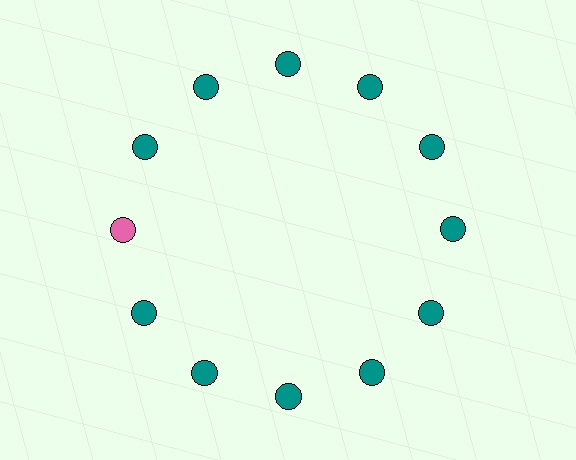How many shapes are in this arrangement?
There are 12 shapes arranged in a ring pattern.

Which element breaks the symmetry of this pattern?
The pink circle at roughly the 9 o'clock position breaks the symmetry. All other shapes are teal circles.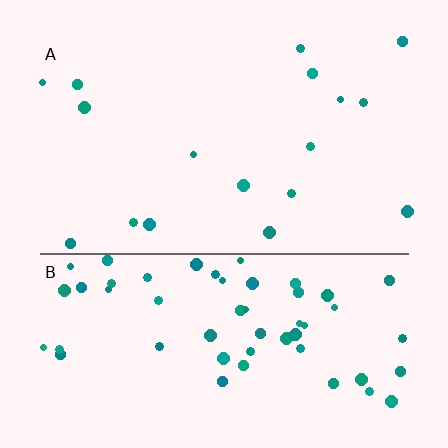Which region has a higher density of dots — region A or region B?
B (the bottom).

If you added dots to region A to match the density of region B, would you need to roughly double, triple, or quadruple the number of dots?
Approximately triple.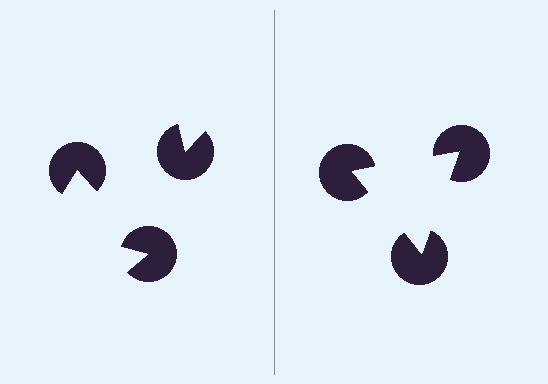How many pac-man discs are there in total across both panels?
6 — 3 on each side.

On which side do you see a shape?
An illusory triangle appears on the right side. On the left side the wedge cuts are rotated, so no coherent shape forms.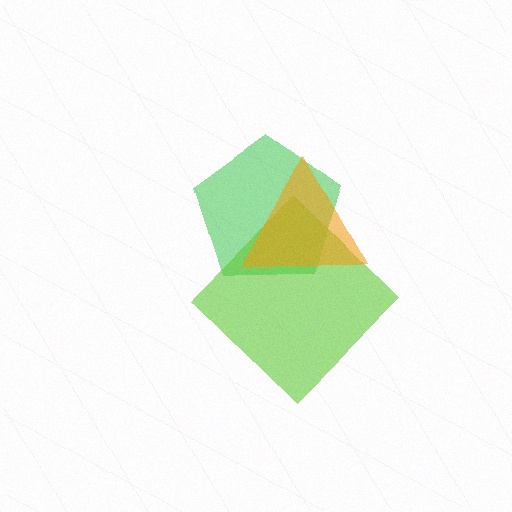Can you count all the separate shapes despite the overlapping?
Yes, there are 3 separate shapes.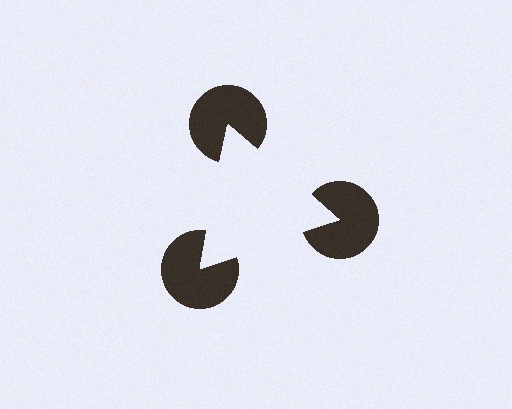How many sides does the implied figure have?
3 sides.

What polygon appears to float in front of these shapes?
An illusory triangle — its edges are inferred from the aligned wedge cuts in the pac-man discs, not physically drawn.